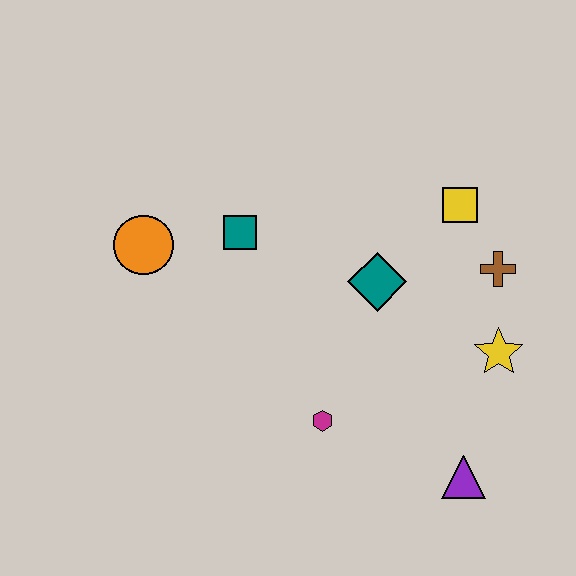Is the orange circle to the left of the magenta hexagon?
Yes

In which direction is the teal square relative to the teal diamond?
The teal square is to the left of the teal diamond.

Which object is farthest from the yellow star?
The orange circle is farthest from the yellow star.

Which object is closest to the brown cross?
The yellow square is closest to the brown cross.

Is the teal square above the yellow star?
Yes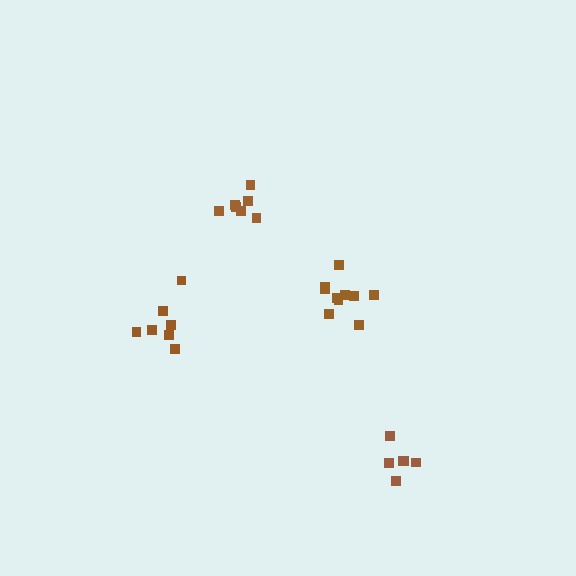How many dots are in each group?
Group 1: 7 dots, Group 2: 6 dots, Group 3: 7 dots, Group 4: 10 dots (30 total).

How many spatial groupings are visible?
There are 4 spatial groupings.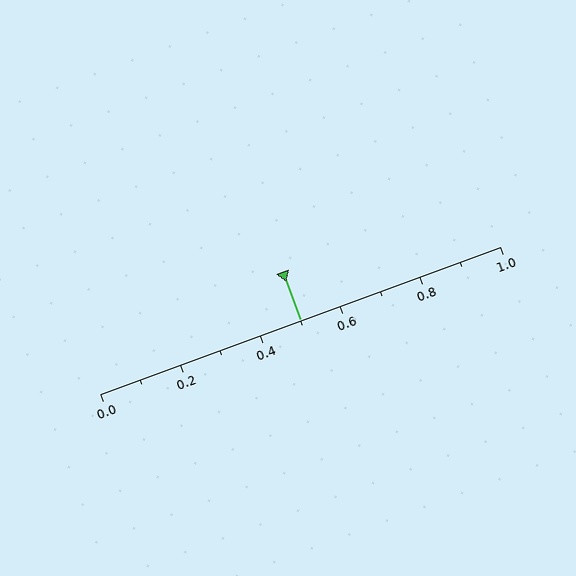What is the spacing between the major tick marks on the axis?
The major ticks are spaced 0.2 apart.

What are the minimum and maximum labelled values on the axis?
The axis runs from 0.0 to 1.0.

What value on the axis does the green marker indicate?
The marker indicates approximately 0.5.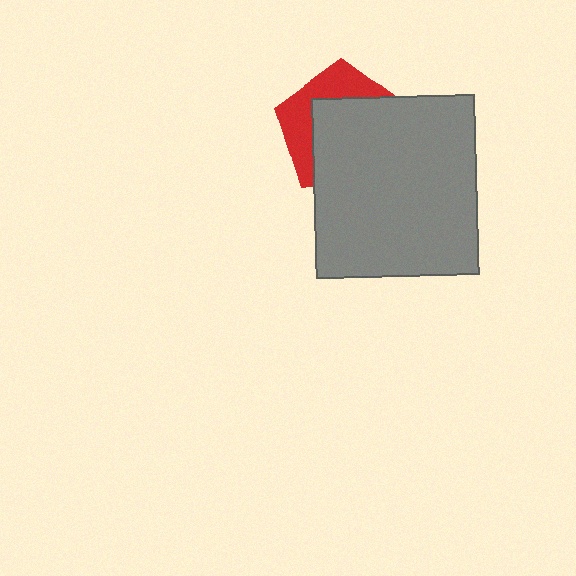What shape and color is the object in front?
The object in front is a gray rectangle.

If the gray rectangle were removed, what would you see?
You would see the complete red pentagon.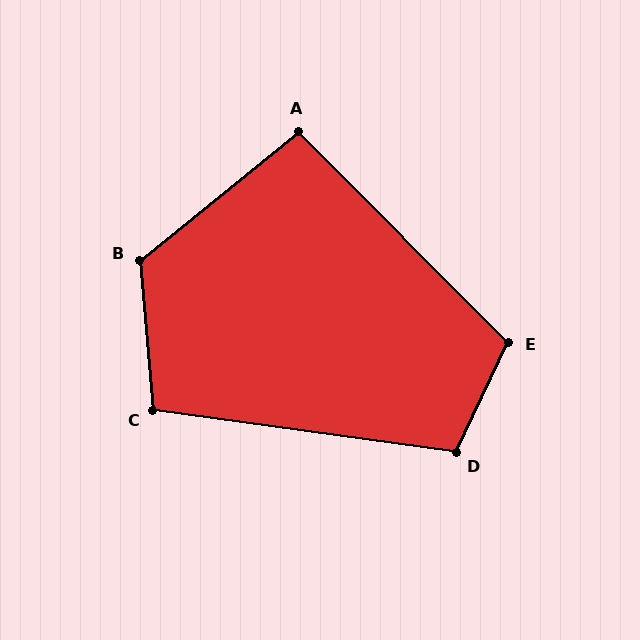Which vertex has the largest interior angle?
B, at approximately 124 degrees.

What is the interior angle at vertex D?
Approximately 108 degrees (obtuse).